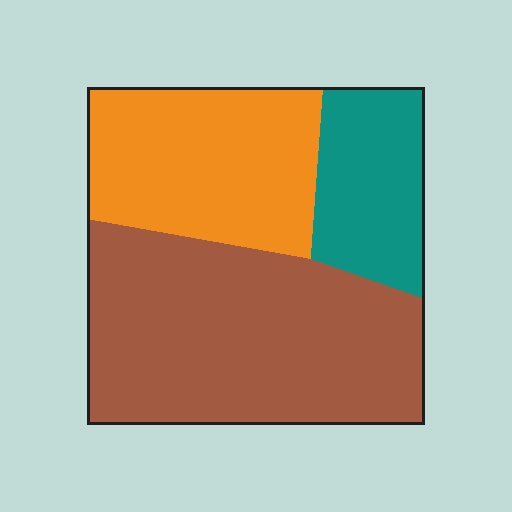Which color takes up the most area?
Brown, at roughly 50%.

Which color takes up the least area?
Teal, at roughly 20%.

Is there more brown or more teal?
Brown.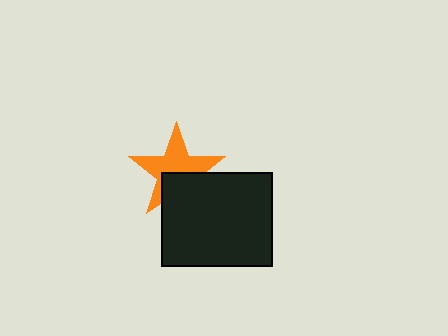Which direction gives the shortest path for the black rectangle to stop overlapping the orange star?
Moving down gives the shortest separation.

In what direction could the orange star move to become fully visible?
The orange star could move up. That would shift it out from behind the black rectangle entirely.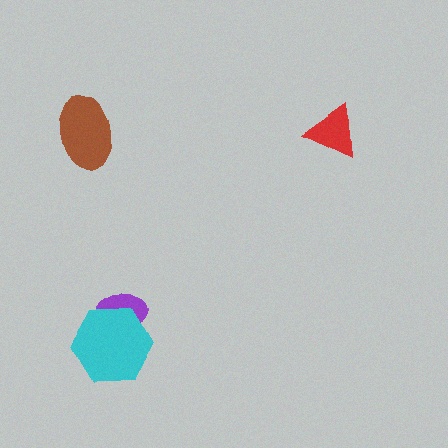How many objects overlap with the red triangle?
0 objects overlap with the red triangle.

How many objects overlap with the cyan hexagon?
1 object overlaps with the cyan hexagon.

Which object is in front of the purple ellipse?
The cyan hexagon is in front of the purple ellipse.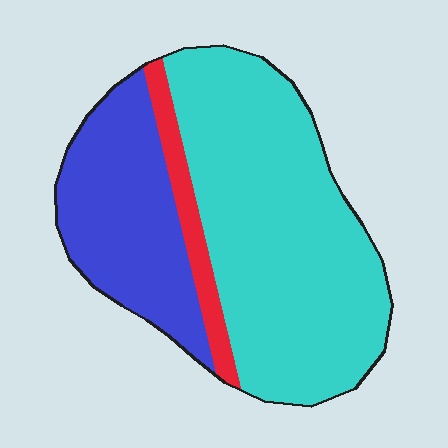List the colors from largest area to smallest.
From largest to smallest: cyan, blue, red.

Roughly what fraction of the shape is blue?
Blue covers around 30% of the shape.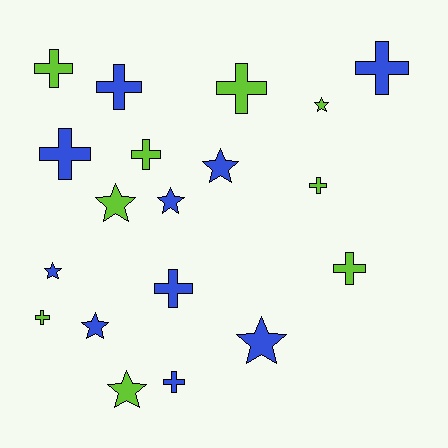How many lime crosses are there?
There are 6 lime crosses.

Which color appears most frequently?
Blue, with 10 objects.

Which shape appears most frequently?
Cross, with 11 objects.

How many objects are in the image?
There are 19 objects.